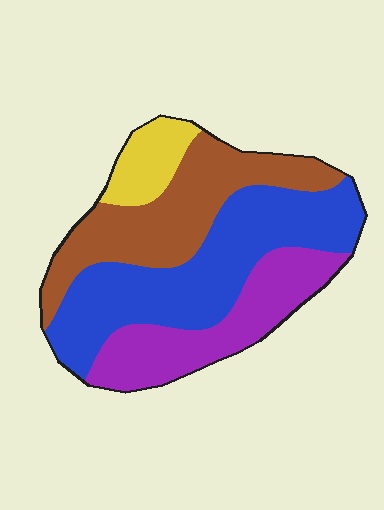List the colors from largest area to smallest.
From largest to smallest: blue, brown, purple, yellow.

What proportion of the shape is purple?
Purple takes up less than a quarter of the shape.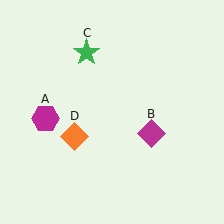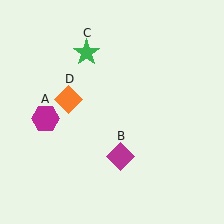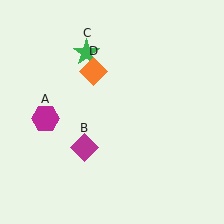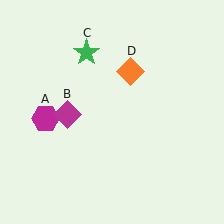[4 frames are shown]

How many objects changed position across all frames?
2 objects changed position: magenta diamond (object B), orange diamond (object D).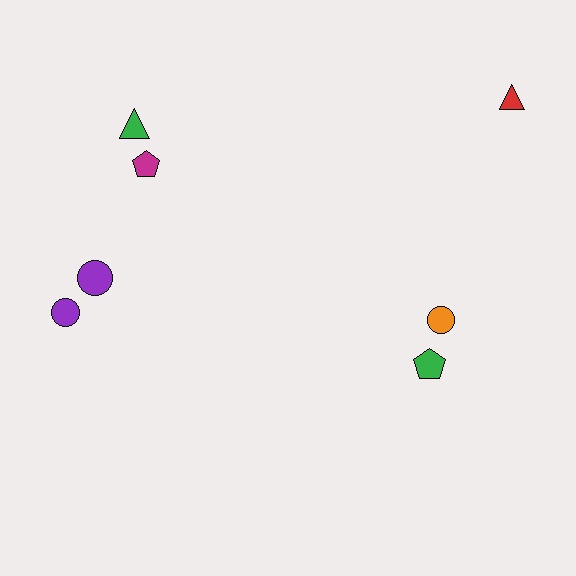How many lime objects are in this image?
There are no lime objects.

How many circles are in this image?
There are 3 circles.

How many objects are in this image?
There are 7 objects.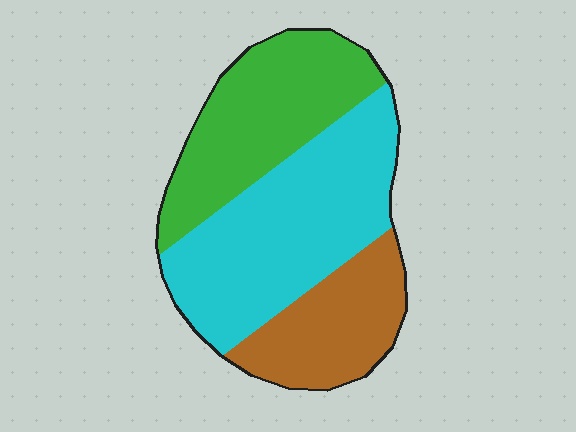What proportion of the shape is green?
Green covers 33% of the shape.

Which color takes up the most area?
Cyan, at roughly 45%.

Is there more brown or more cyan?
Cyan.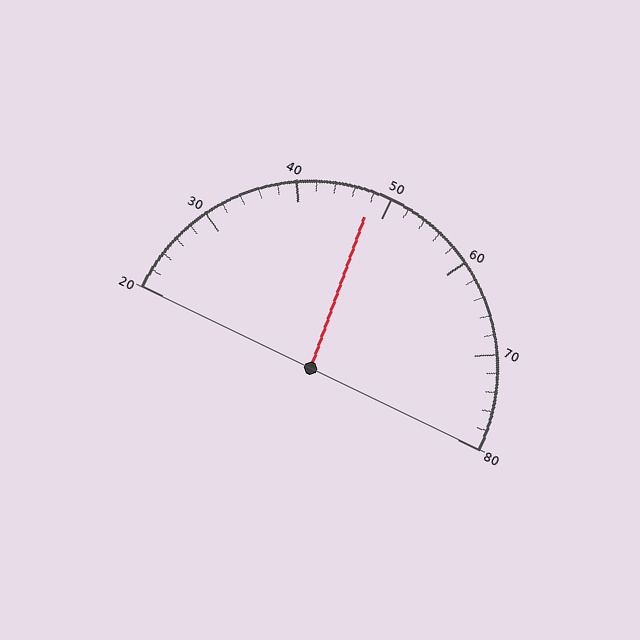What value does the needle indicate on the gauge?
The needle indicates approximately 48.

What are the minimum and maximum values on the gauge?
The gauge ranges from 20 to 80.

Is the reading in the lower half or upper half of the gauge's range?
The reading is in the lower half of the range (20 to 80).